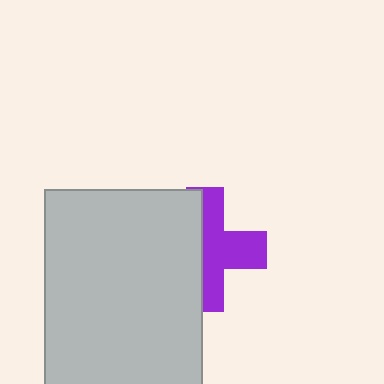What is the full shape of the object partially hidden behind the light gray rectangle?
The partially hidden object is a purple cross.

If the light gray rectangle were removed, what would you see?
You would see the complete purple cross.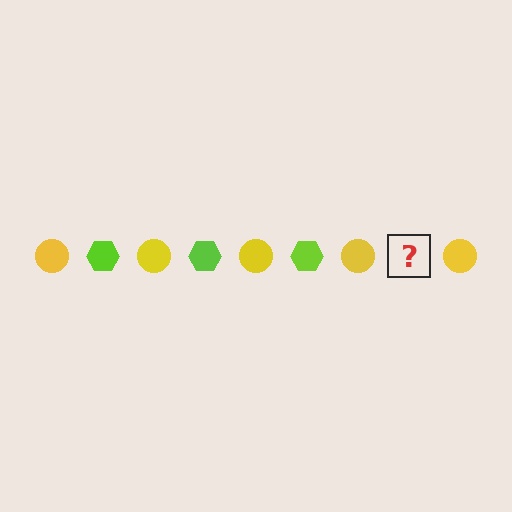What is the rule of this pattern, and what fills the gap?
The rule is that the pattern alternates between yellow circle and lime hexagon. The gap should be filled with a lime hexagon.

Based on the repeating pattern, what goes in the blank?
The blank should be a lime hexagon.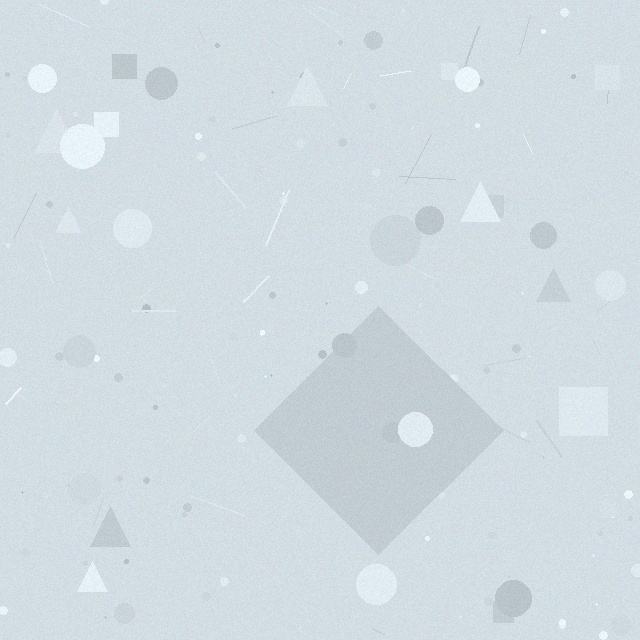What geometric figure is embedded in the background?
A diamond is embedded in the background.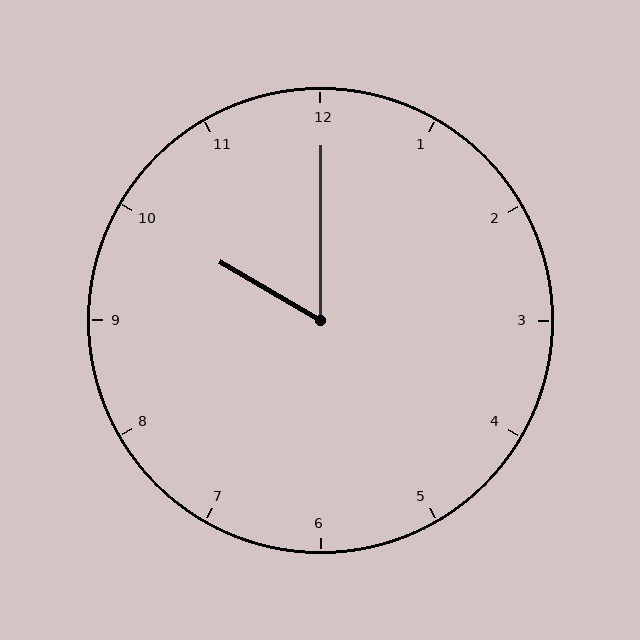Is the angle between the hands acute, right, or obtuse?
It is acute.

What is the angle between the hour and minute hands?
Approximately 60 degrees.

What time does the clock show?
10:00.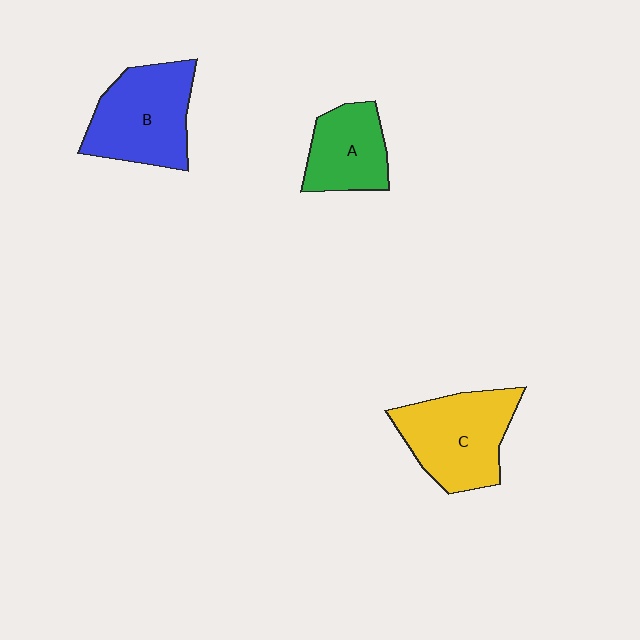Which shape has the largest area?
Shape C (yellow).